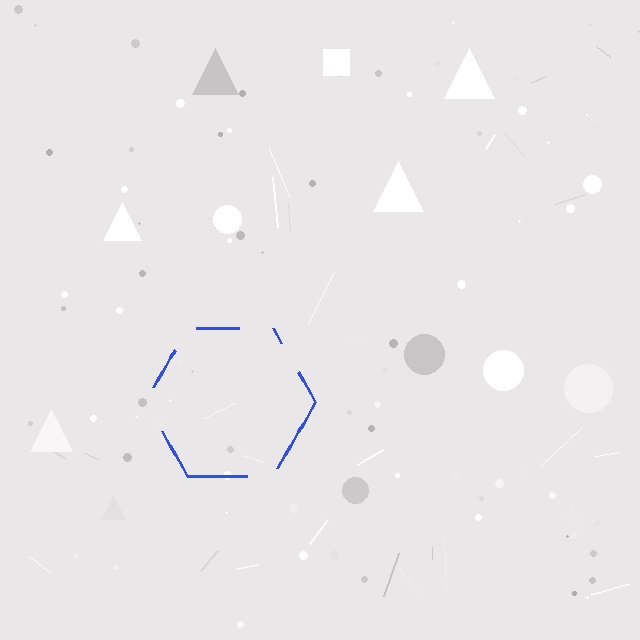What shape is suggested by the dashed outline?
The dashed outline suggests a hexagon.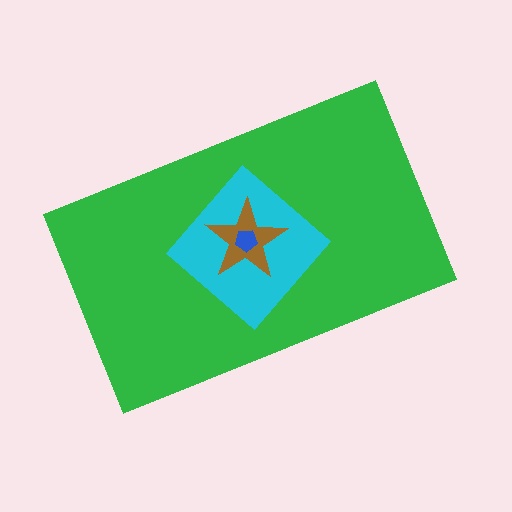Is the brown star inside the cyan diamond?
Yes.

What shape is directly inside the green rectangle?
The cyan diamond.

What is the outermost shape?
The green rectangle.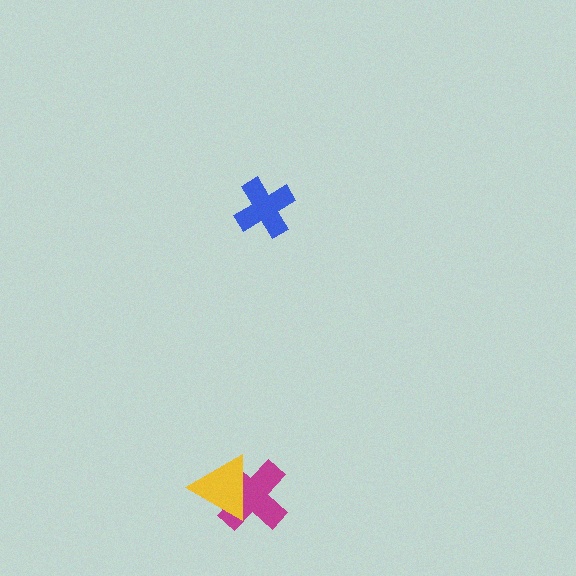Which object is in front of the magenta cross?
The yellow triangle is in front of the magenta cross.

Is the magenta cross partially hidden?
Yes, it is partially covered by another shape.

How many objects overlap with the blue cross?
0 objects overlap with the blue cross.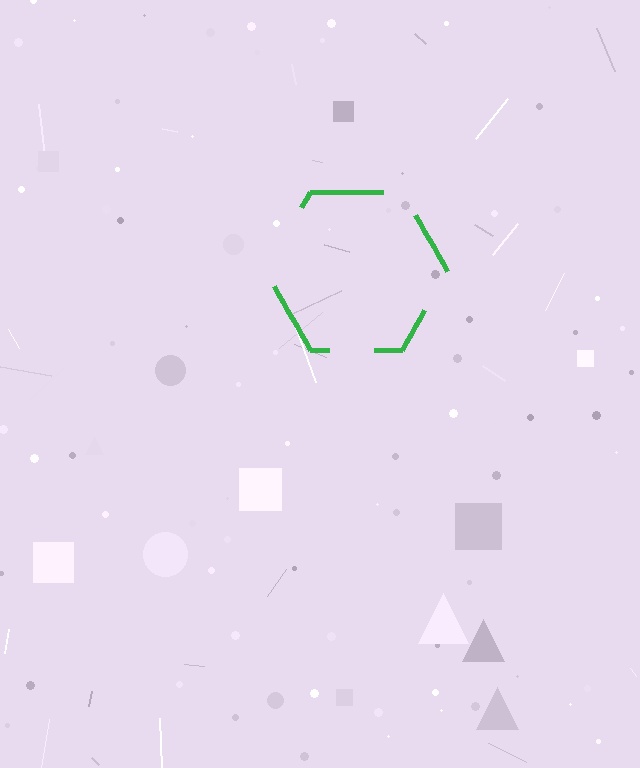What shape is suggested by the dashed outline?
The dashed outline suggests a hexagon.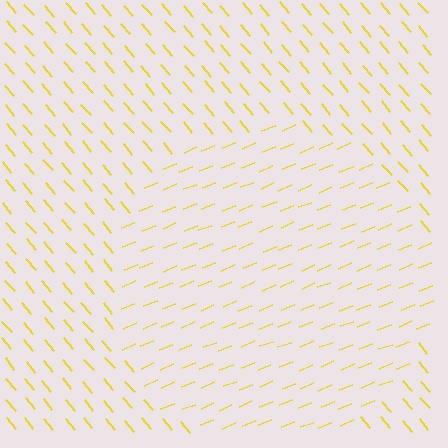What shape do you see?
I see a circle.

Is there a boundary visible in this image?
Yes, there is a texture boundary formed by a change in line orientation.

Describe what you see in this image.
The image is filled with small yellow line segments. A circle region in the image has lines oriented differently from the surrounding lines, creating a visible texture boundary.